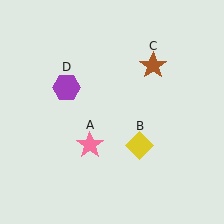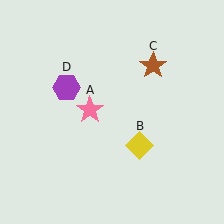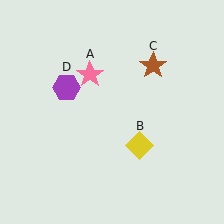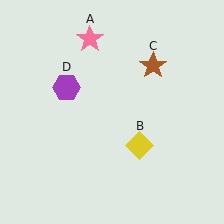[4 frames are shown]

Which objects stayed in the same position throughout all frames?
Yellow diamond (object B) and brown star (object C) and purple hexagon (object D) remained stationary.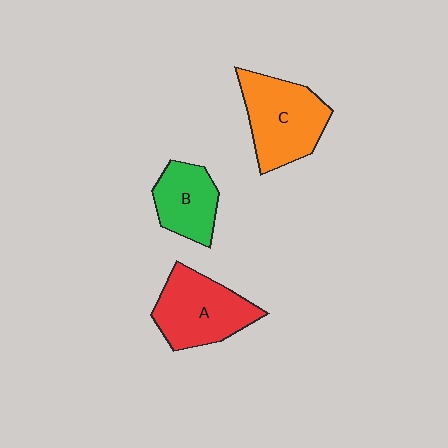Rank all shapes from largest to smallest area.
From largest to smallest: C (orange), A (red), B (green).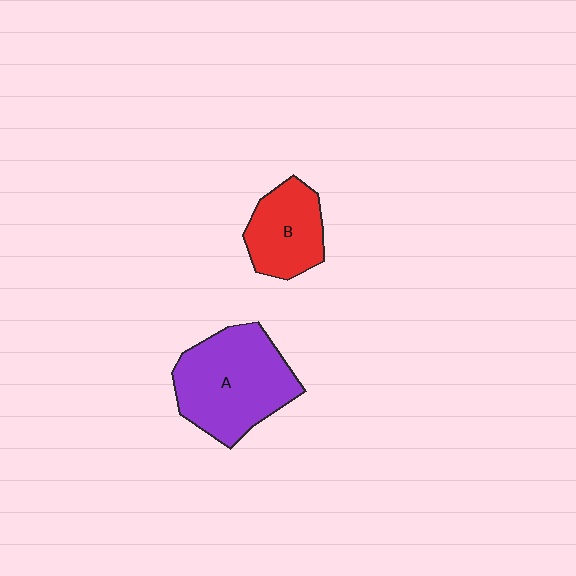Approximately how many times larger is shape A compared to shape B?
Approximately 1.7 times.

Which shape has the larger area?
Shape A (purple).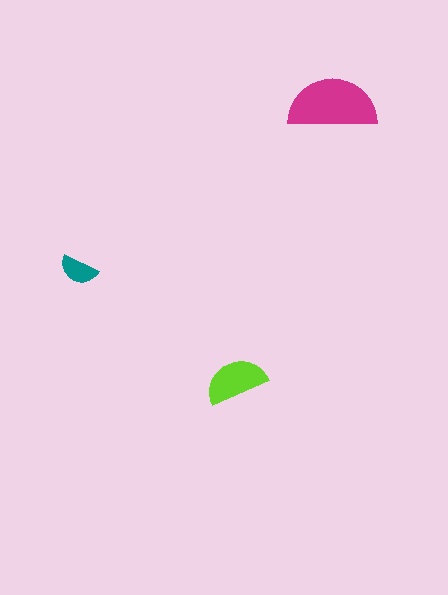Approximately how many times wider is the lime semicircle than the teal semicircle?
About 1.5 times wider.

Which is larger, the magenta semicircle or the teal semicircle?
The magenta one.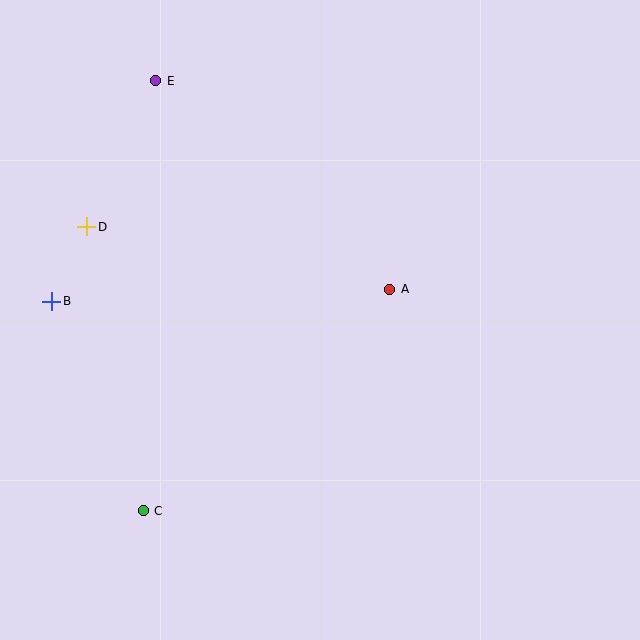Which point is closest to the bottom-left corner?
Point C is closest to the bottom-left corner.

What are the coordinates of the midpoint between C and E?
The midpoint between C and E is at (150, 296).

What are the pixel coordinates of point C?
Point C is at (143, 511).